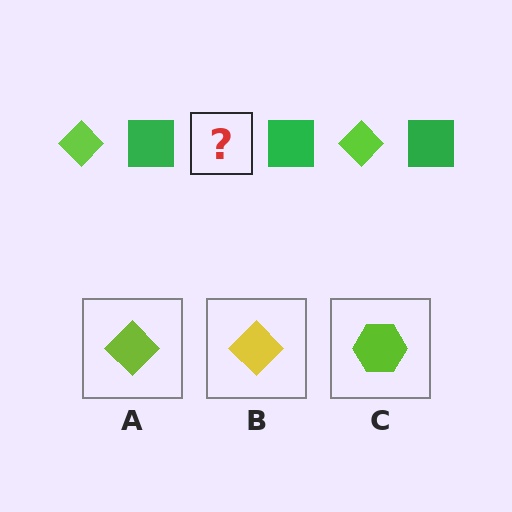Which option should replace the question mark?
Option A.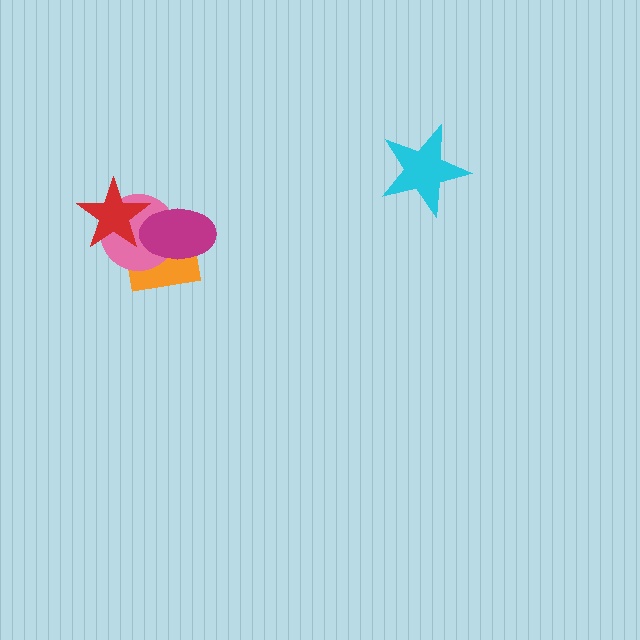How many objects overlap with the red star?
3 objects overlap with the red star.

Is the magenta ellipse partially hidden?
Yes, it is partially covered by another shape.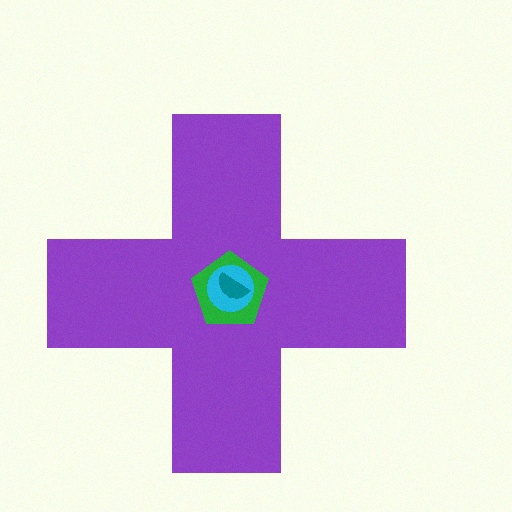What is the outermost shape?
The purple cross.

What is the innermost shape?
The teal semicircle.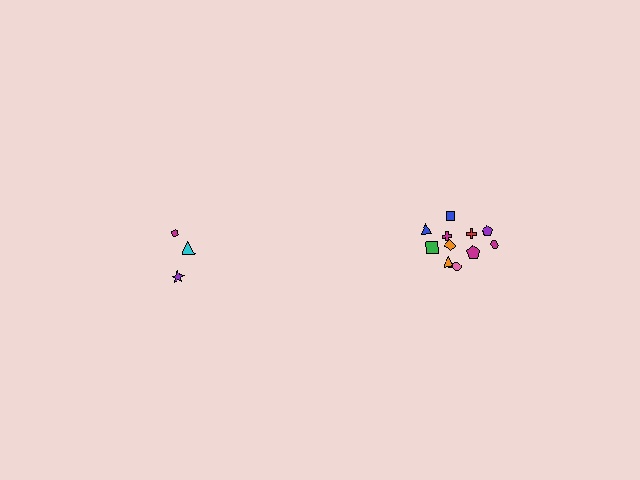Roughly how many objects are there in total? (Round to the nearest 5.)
Roughly 15 objects in total.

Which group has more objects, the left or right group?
The right group.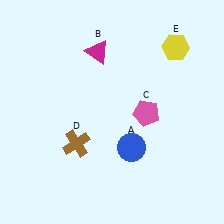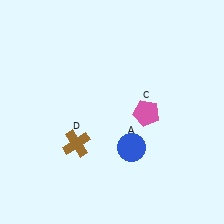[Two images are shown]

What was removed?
The magenta triangle (B), the yellow hexagon (E) were removed in Image 2.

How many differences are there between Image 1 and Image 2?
There are 2 differences between the two images.